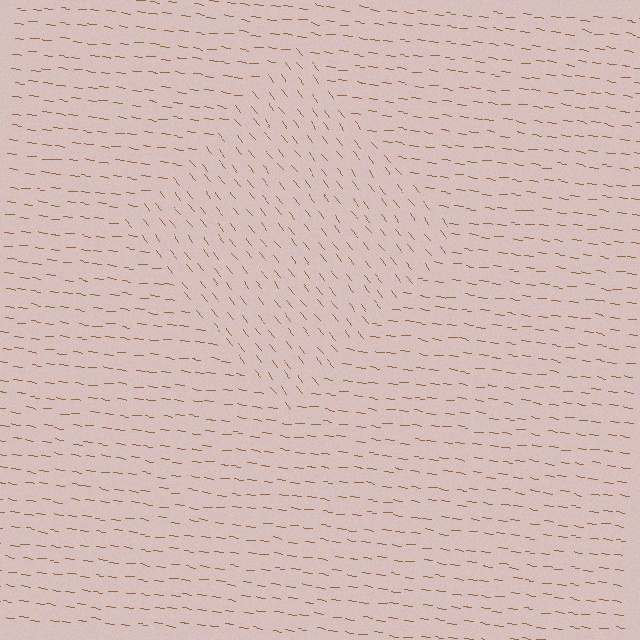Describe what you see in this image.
The image is filled with small brown line segments. A diamond region in the image has lines oriented differently from the surrounding lines, creating a visible texture boundary.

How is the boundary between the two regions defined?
The boundary is defined purely by a change in line orientation (approximately 45 degrees difference). All lines are the same color and thickness.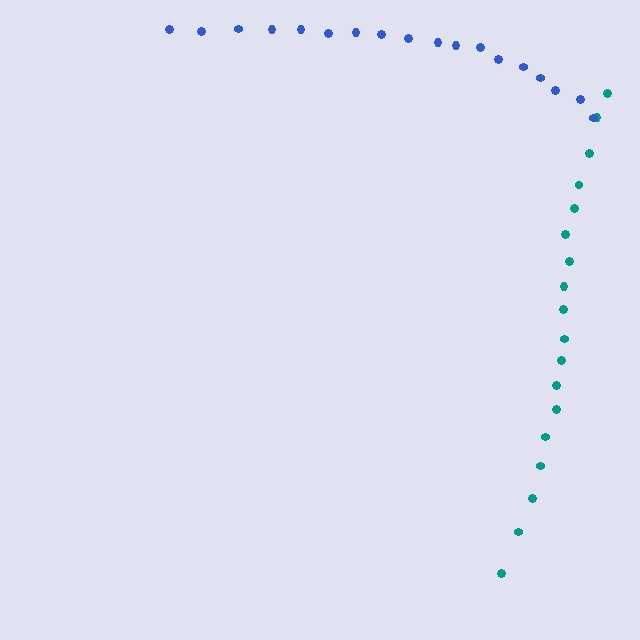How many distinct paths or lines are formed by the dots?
There are 2 distinct paths.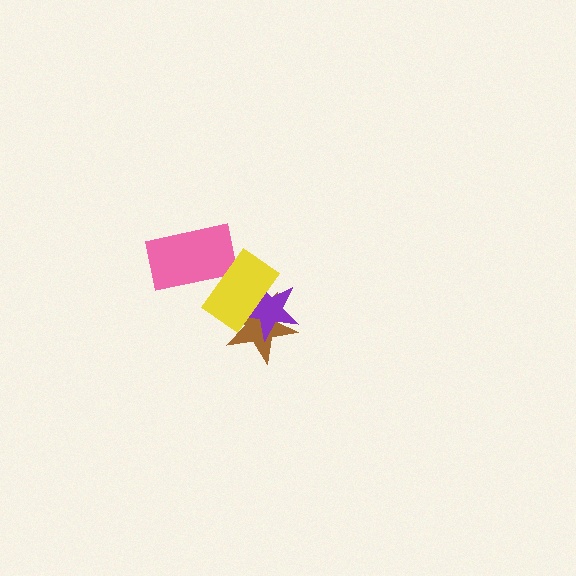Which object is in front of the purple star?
The yellow rectangle is in front of the purple star.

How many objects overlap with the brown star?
2 objects overlap with the brown star.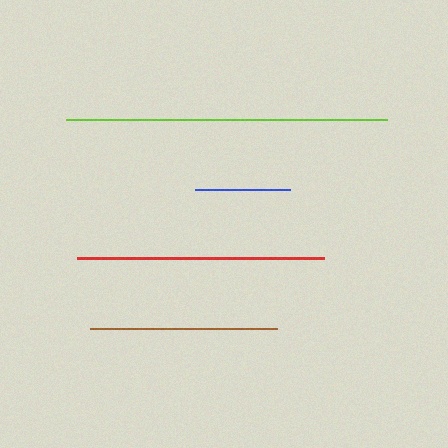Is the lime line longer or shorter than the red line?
The lime line is longer than the red line.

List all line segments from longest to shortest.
From longest to shortest: lime, red, brown, blue.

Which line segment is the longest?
The lime line is the longest at approximately 322 pixels.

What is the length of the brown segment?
The brown segment is approximately 187 pixels long.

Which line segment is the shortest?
The blue line is the shortest at approximately 95 pixels.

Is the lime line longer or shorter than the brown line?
The lime line is longer than the brown line.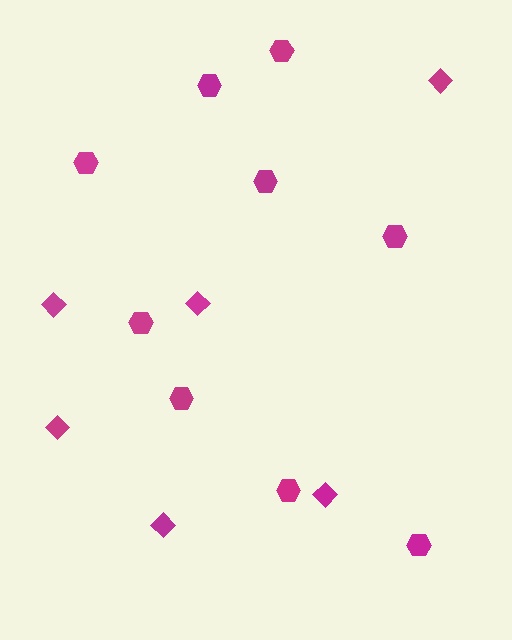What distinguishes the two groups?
There are 2 groups: one group of hexagons (9) and one group of diamonds (6).